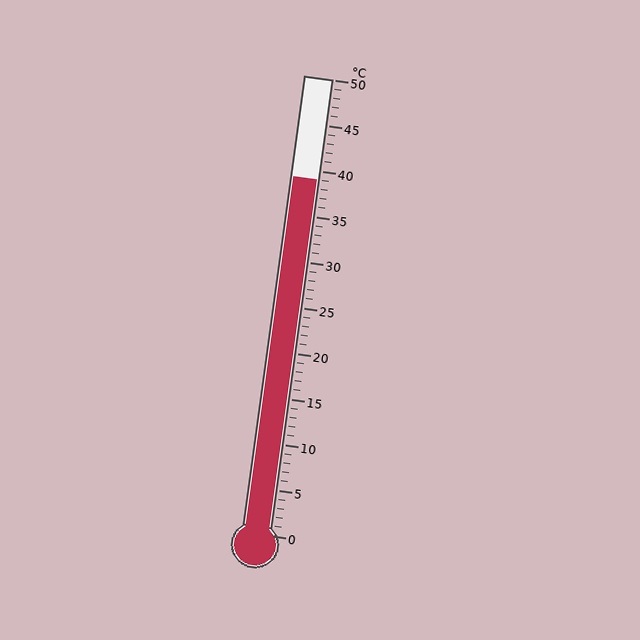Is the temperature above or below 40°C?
The temperature is below 40°C.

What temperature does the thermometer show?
The thermometer shows approximately 39°C.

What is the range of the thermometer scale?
The thermometer scale ranges from 0°C to 50°C.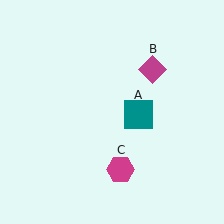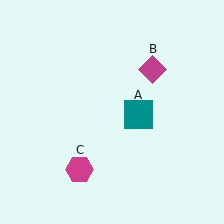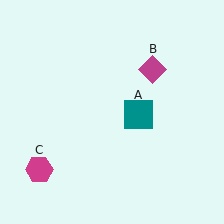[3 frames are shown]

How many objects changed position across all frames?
1 object changed position: magenta hexagon (object C).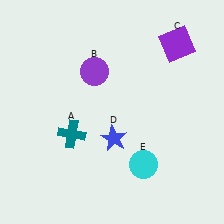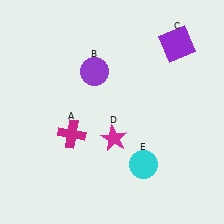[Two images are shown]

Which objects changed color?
A changed from teal to magenta. D changed from blue to magenta.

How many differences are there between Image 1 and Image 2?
There are 2 differences between the two images.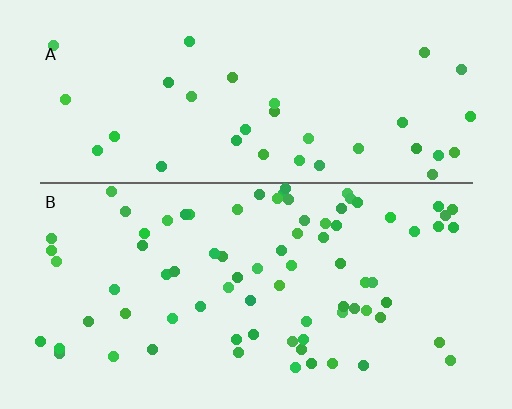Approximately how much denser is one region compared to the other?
Approximately 2.2× — region B over region A.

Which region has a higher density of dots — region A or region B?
B (the bottom).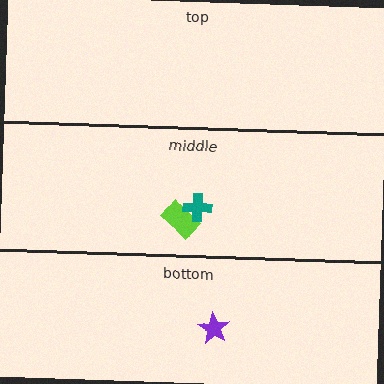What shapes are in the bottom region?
The purple star.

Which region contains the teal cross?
The middle region.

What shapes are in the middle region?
The lime rectangle, the teal cross.